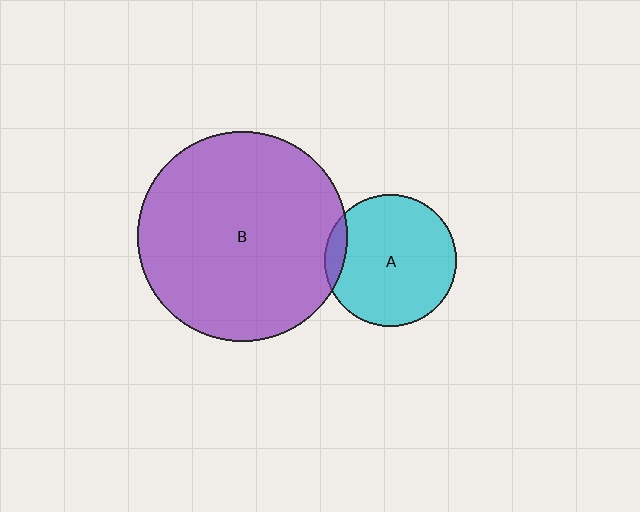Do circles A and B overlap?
Yes.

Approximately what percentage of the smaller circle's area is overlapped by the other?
Approximately 10%.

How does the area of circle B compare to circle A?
Approximately 2.5 times.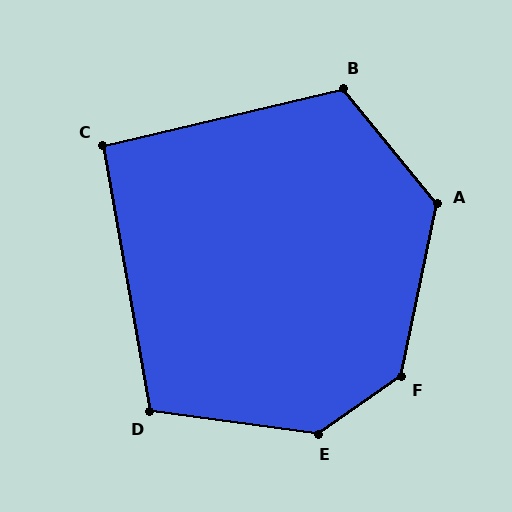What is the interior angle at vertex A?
Approximately 129 degrees (obtuse).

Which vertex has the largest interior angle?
E, at approximately 138 degrees.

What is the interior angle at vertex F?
Approximately 137 degrees (obtuse).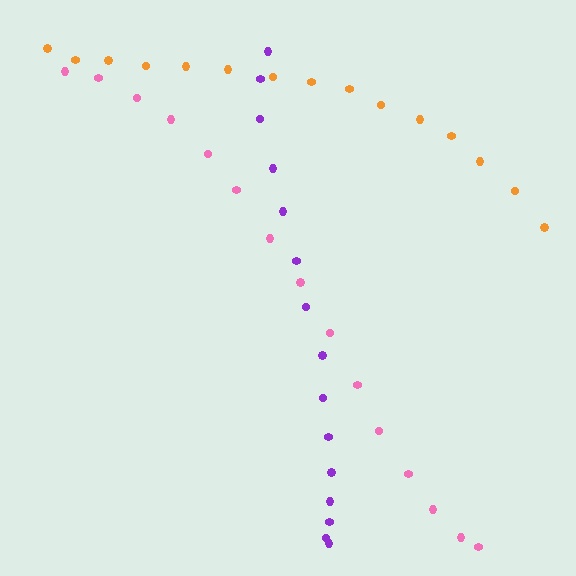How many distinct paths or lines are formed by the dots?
There are 3 distinct paths.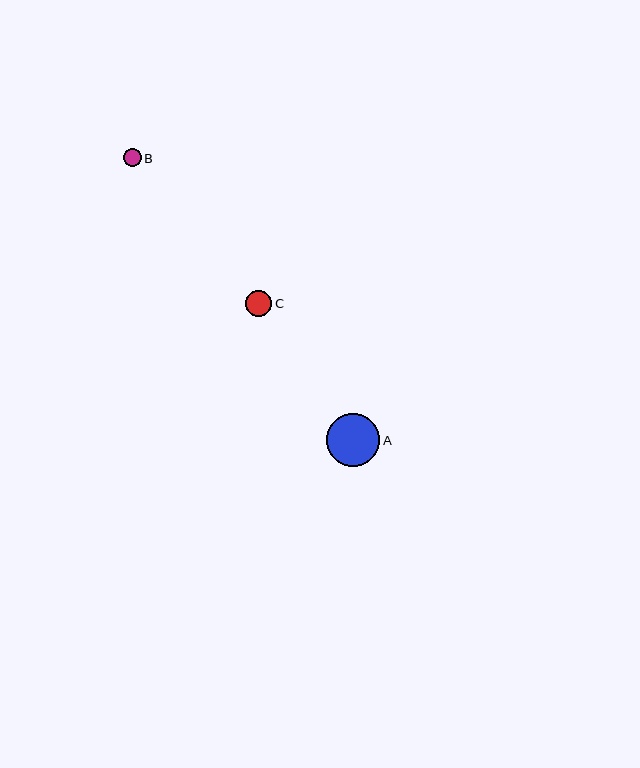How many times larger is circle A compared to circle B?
Circle A is approximately 3.1 times the size of circle B.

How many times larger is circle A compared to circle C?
Circle A is approximately 2.0 times the size of circle C.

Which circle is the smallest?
Circle B is the smallest with a size of approximately 17 pixels.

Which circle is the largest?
Circle A is the largest with a size of approximately 53 pixels.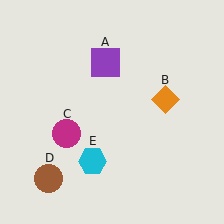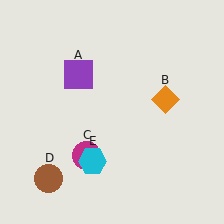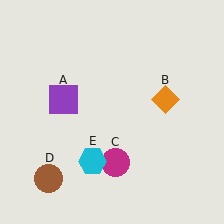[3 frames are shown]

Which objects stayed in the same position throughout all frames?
Orange diamond (object B) and brown circle (object D) and cyan hexagon (object E) remained stationary.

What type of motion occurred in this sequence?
The purple square (object A), magenta circle (object C) rotated counterclockwise around the center of the scene.